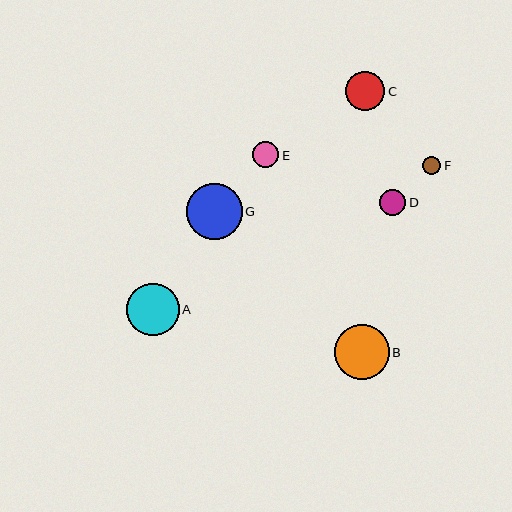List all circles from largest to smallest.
From largest to smallest: G, B, A, C, E, D, F.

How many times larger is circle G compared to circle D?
Circle G is approximately 2.1 times the size of circle D.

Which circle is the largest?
Circle G is the largest with a size of approximately 56 pixels.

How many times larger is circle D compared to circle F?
Circle D is approximately 1.4 times the size of circle F.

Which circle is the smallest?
Circle F is the smallest with a size of approximately 18 pixels.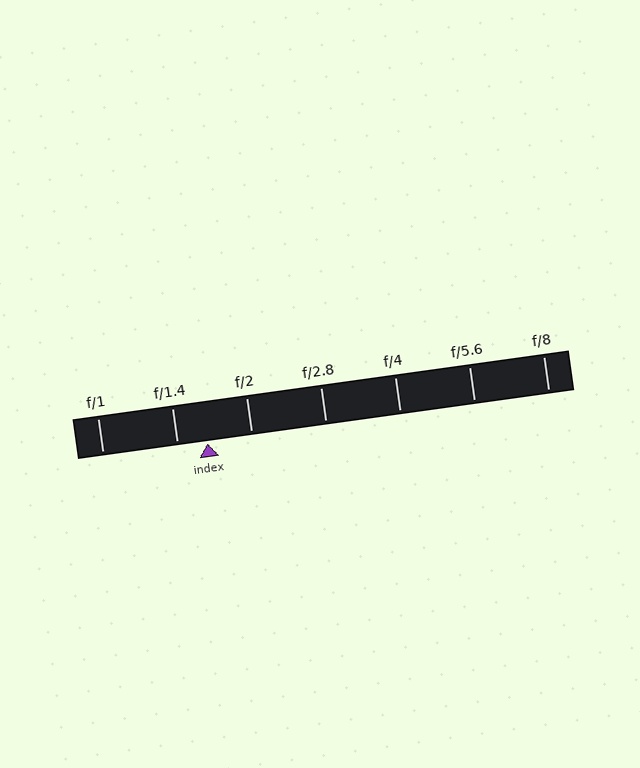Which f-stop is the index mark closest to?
The index mark is closest to f/1.4.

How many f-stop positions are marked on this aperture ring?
There are 7 f-stop positions marked.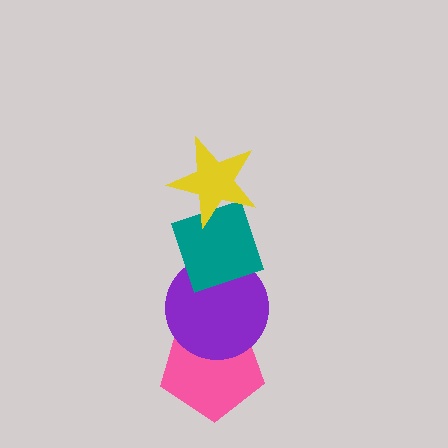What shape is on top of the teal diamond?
The yellow star is on top of the teal diamond.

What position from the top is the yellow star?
The yellow star is 1st from the top.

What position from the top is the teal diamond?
The teal diamond is 2nd from the top.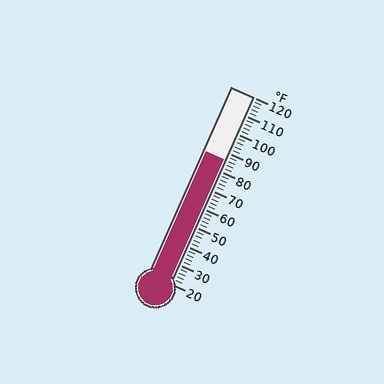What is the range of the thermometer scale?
The thermometer scale ranges from 20°F to 120°F.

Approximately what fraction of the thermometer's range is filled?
The thermometer is filled to approximately 65% of its range.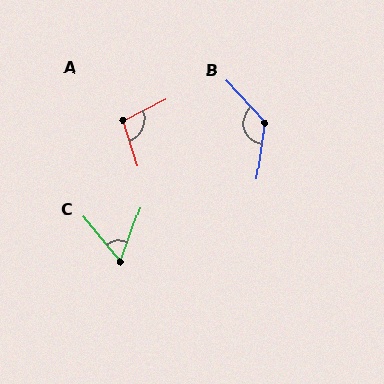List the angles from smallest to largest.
C (59°), A (99°), B (130°).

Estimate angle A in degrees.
Approximately 99 degrees.